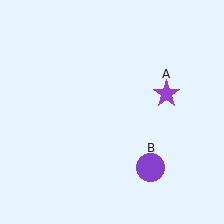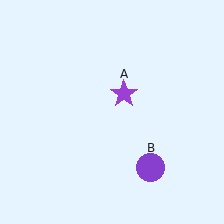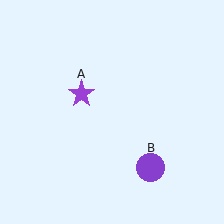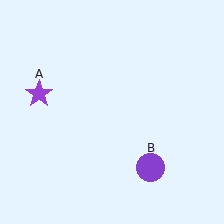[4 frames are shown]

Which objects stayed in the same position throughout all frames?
Purple circle (object B) remained stationary.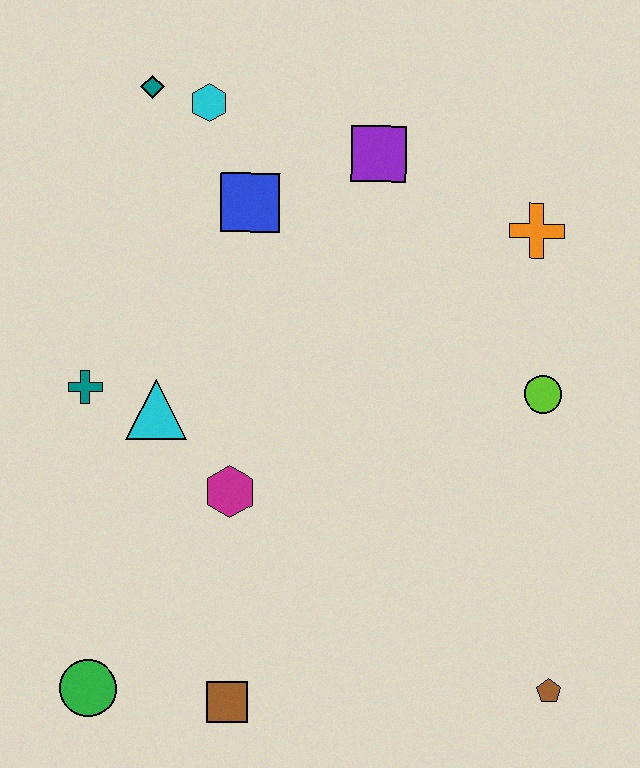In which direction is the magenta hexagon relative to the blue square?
The magenta hexagon is below the blue square.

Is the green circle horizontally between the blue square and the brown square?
No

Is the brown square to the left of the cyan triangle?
No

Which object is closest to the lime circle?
The orange cross is closest to the lime circle.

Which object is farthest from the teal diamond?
The brown pentagon is farthest from the teal diamond.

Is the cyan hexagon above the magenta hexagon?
Yes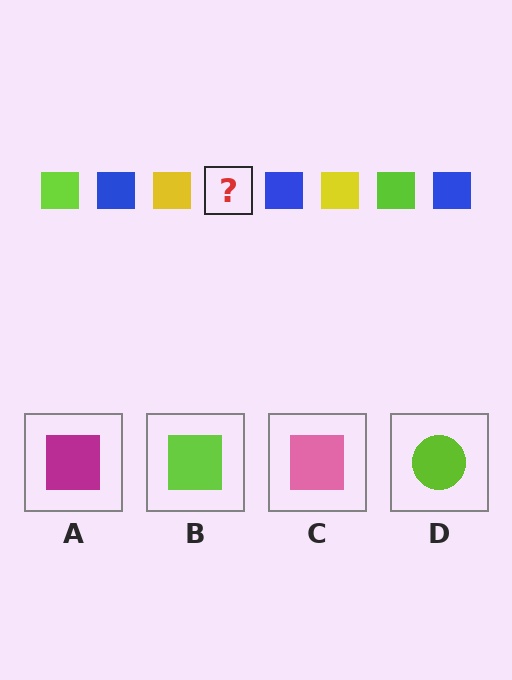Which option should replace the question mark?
Option B.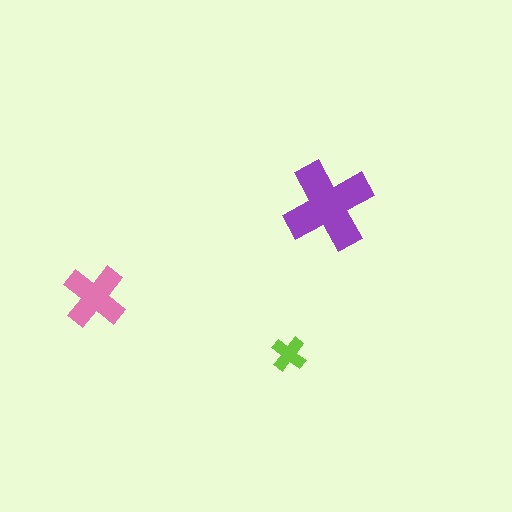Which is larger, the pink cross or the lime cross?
The pink one.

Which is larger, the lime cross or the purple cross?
The purple one.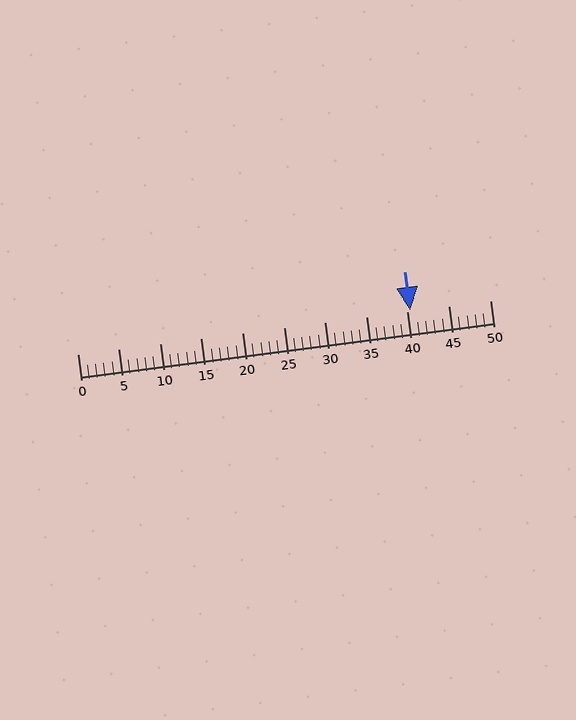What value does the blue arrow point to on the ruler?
The blue arrow points to approximately 40.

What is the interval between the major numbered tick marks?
The major tick marks are spaced 5 units apart.